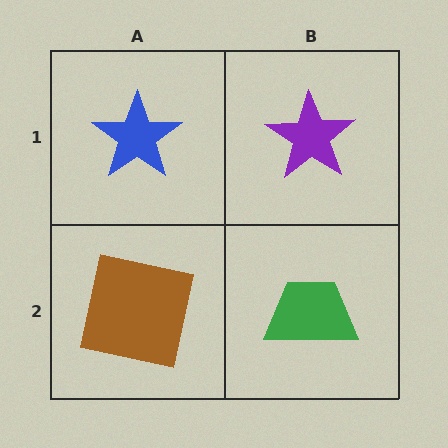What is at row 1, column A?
A blue star.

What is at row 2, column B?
A green trapezoid.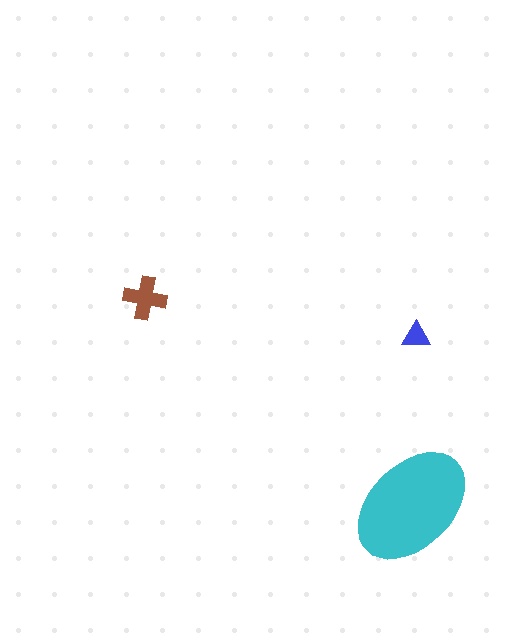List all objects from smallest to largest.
The blue triangle, the brown cross, the cyan ellipse.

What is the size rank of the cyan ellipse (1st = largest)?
1st.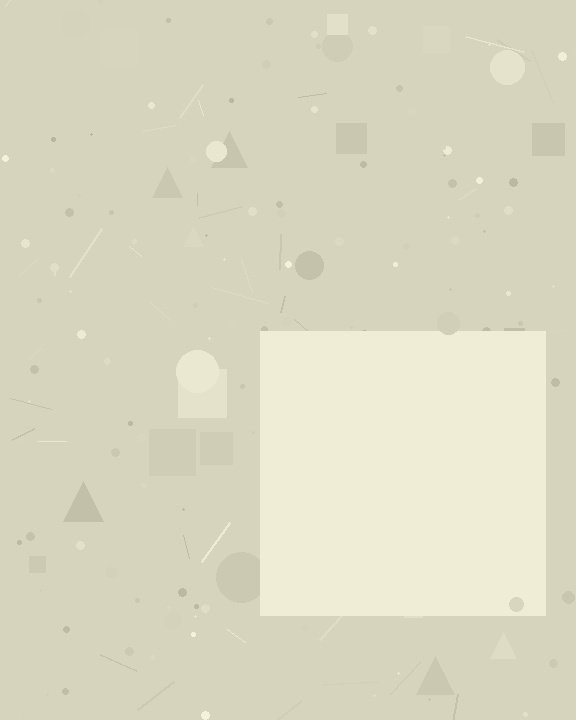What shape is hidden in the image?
A square is hidden in the image.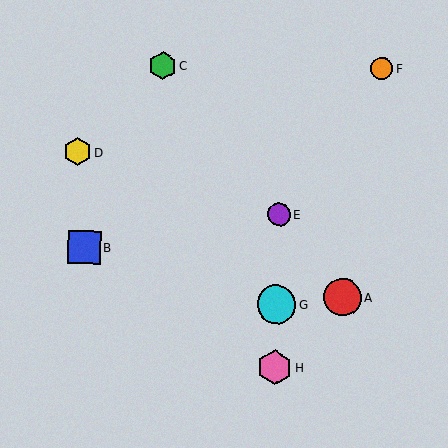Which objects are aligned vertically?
Objects E, G, H are aligned vertically.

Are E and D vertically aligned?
No, E is at x≈279 and D is at x≈77.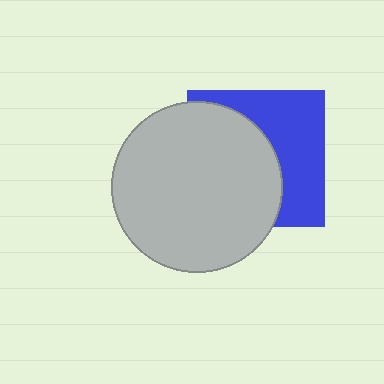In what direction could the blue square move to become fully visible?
The blue square could move right. That would shift it out from behind the light gray circle entirely.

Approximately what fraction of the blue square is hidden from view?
Roughly 54% of the blue square is hidden behind the light gray circle.